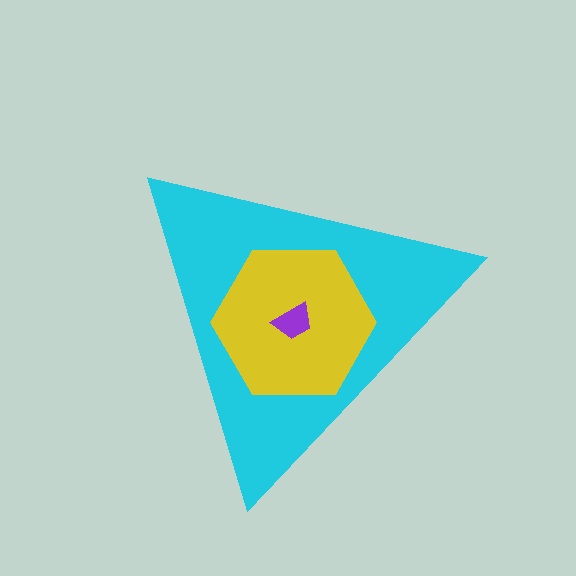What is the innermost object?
The purple trapezoid.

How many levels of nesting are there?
3.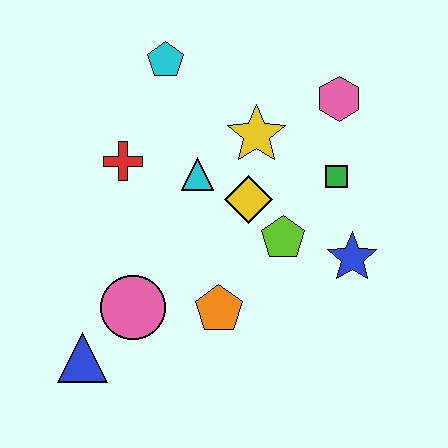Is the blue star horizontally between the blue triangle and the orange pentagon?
No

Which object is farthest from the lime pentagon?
The blue triangle is farthest from the lime pentagon.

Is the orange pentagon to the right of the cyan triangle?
Yes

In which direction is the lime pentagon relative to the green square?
The lime pentagon is below the green square.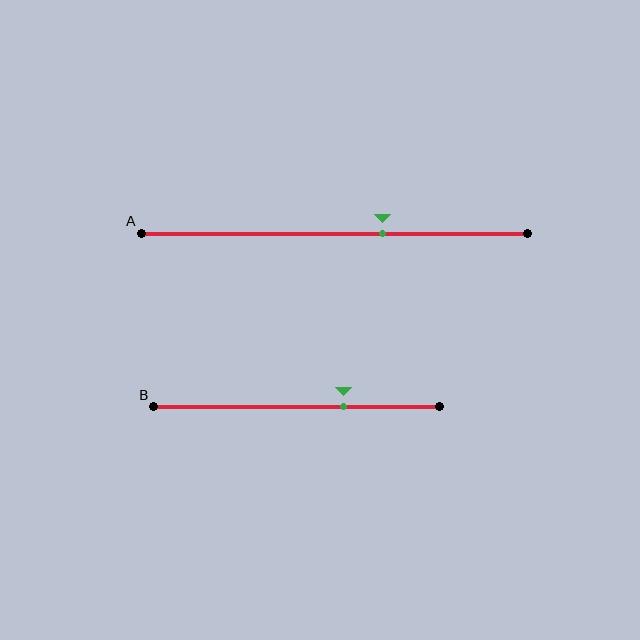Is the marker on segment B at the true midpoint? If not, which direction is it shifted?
No, the marker on segment B is shifted to the right by about 16% of the segment length.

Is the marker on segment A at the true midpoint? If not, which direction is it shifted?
No, the marker on segment A is shifted to the right by about 12% of the segment length.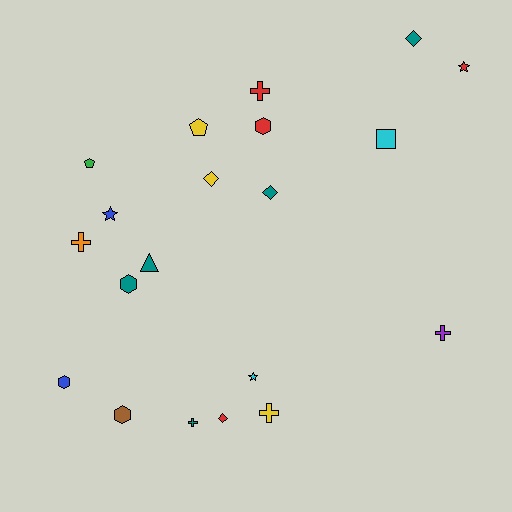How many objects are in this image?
There are 20 objects.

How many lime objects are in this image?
There are no lime objects.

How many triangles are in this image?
There is 1 triangle.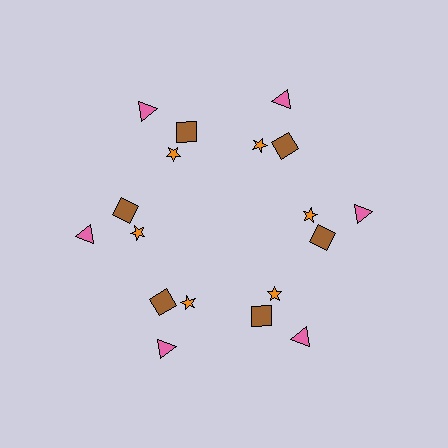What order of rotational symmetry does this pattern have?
This pattern has 6-fold rotational symmetry.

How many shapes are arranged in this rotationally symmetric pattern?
There are 18 shapes, arranged in 6 groups of 3.